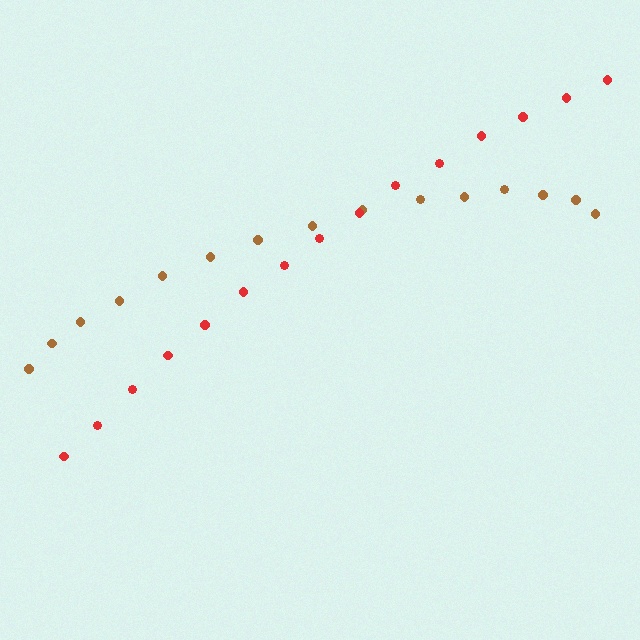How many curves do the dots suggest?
There are 2 distinct paths.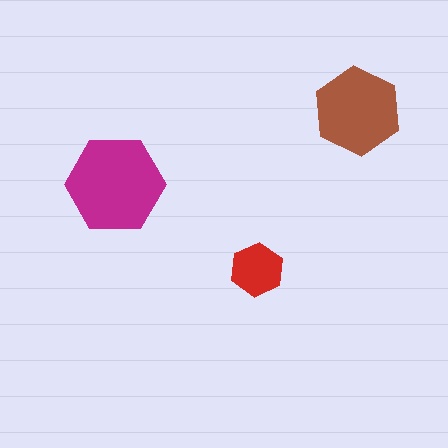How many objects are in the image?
There are 3 objects in the image.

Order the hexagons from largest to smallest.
the magenta one, the brown one, the red one.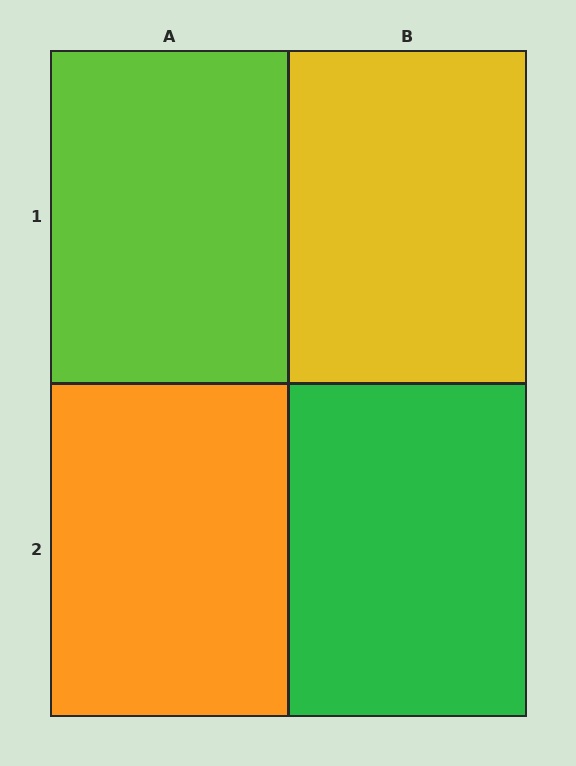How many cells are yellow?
1 cell is yellow.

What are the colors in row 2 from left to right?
Orange, green.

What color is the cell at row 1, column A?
Lime.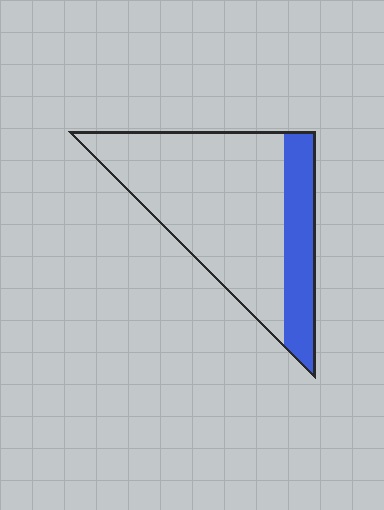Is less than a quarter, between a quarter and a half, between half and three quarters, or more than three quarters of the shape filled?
Less than a quarter.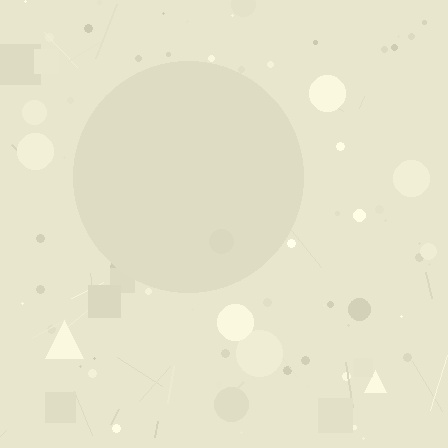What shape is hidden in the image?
A circle is hidden in the image.